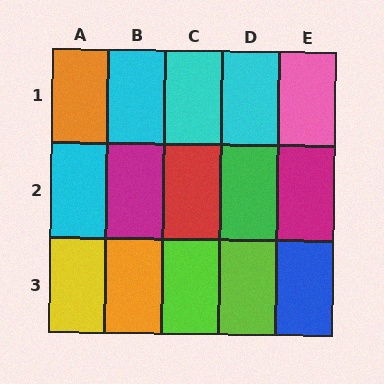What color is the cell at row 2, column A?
Cyan.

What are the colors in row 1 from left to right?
Orange, cyan, cyan, cyan, pink.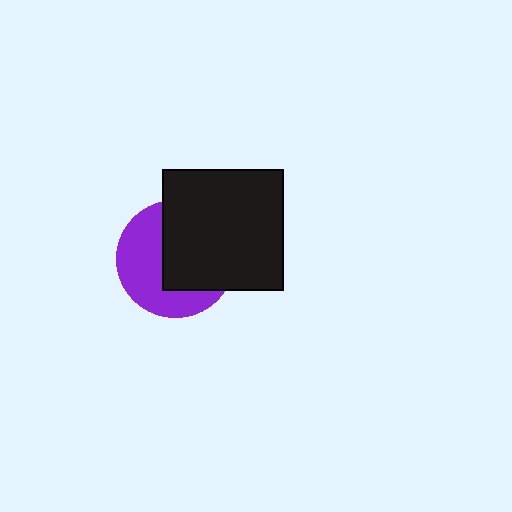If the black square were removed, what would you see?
You would see the complete purple circle.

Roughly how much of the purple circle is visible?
About half of it is visible (roughly 47%).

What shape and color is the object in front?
The object in front is a black square.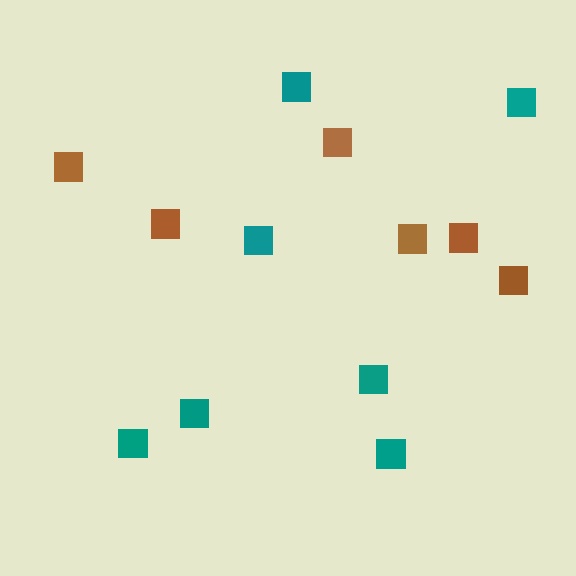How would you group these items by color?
There are 2 groups: one group of teal squares (7) and one group of brown squares (6).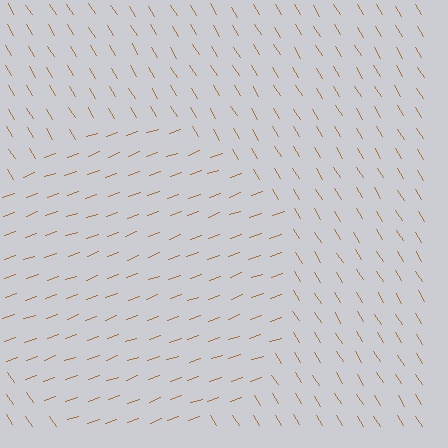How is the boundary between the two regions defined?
The boundary is defined purely by a change in line orientation (approximately 78 degrees difference). All lines are the same color and thickness.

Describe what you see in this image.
The image is filled with small brown line segments. A circle region in the image has lines oriented differently from the surrounding lines, creating a visible texture boundary.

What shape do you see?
I see a circle.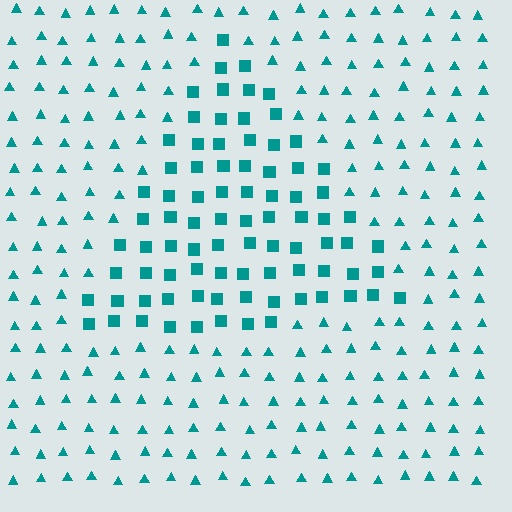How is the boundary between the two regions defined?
The boundary is defined by a change in element shape: squares inside vs. triangles outside. All elements share the same color and spacing.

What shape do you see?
I see a triangle.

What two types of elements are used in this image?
The image uses squares inside the triangle region and triangles outside it.